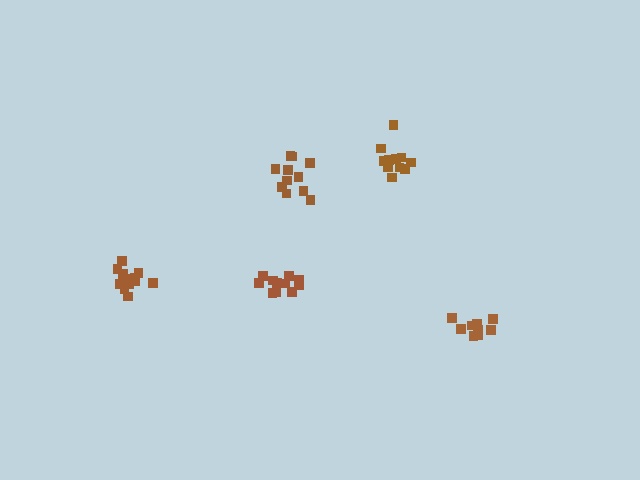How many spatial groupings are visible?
There are 5 spatial groupings.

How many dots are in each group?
Group 1: 9 dots, Group 2: 11 dots, Group 3: 11 dots, Group 4: 11 dots, Group 5: 13 dots (55 total).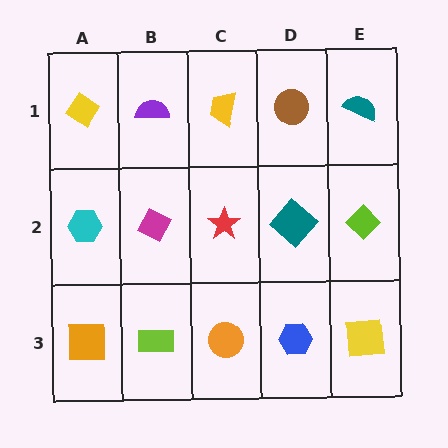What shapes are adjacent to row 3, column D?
A teal diamond (row 2, column D), an orange circle (row 3, column C), a yellow square (row 3, column E).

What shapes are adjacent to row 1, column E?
A lime diamond (row 2, column E), a brown circle (row 1, column D).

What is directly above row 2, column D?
A brown circle.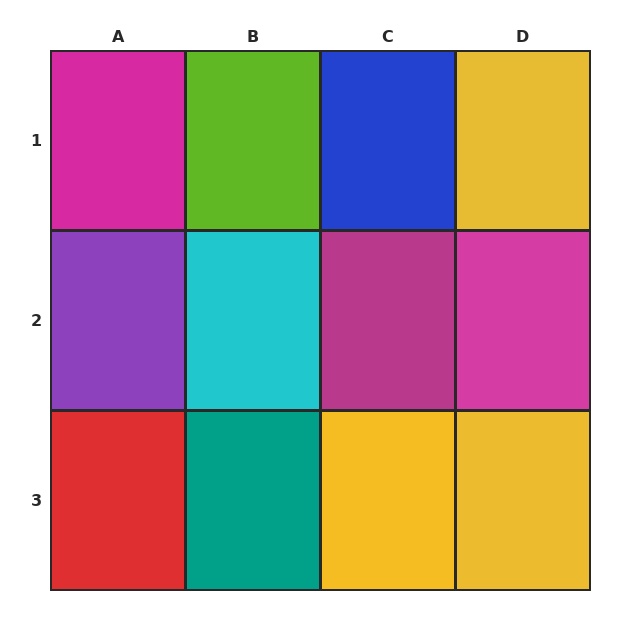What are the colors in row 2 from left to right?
Purple, cyan, magenta, magenta.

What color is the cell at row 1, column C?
Blue.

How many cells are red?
1 cell is red.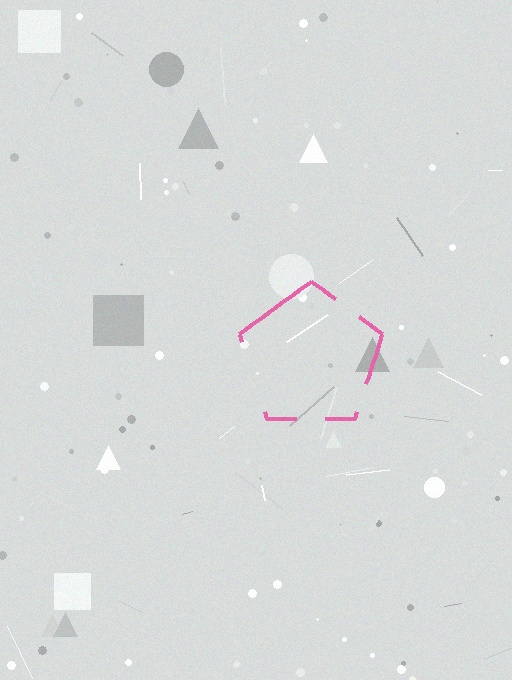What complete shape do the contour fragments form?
The contour fragments form a pentagon.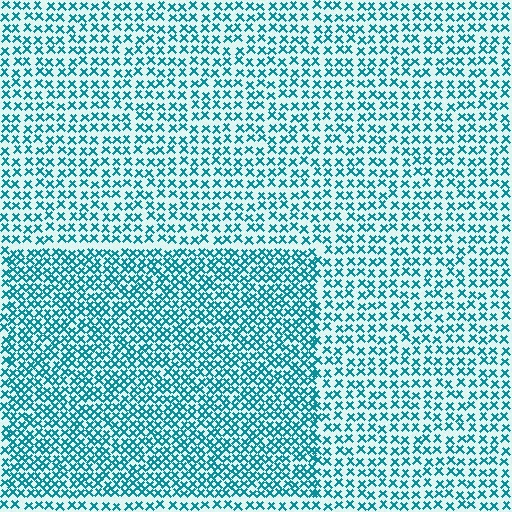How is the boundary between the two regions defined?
The boundary is defined by a change in element density (approximately 1.7x ratio). All elements are the same color, size, and shape.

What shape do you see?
I see a rectangle.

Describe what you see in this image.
The image contains small teal elements arranged at two different densities. A rectangle-shaped region is visible where the elements are more densely packed than the surrounding area.